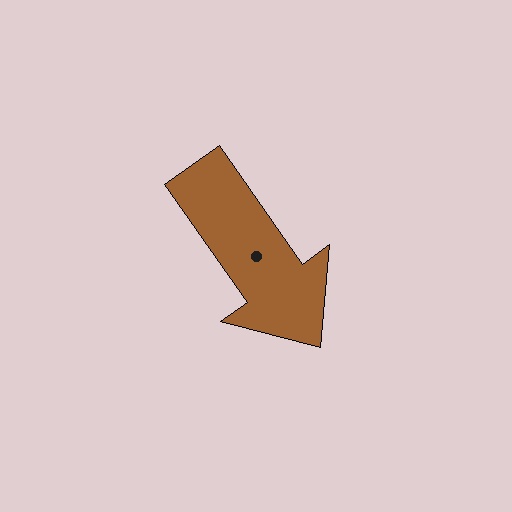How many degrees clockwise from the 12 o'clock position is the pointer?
Approximately 145 degrees.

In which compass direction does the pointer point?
Southeast.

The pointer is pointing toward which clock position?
Roughly 5 o'clock.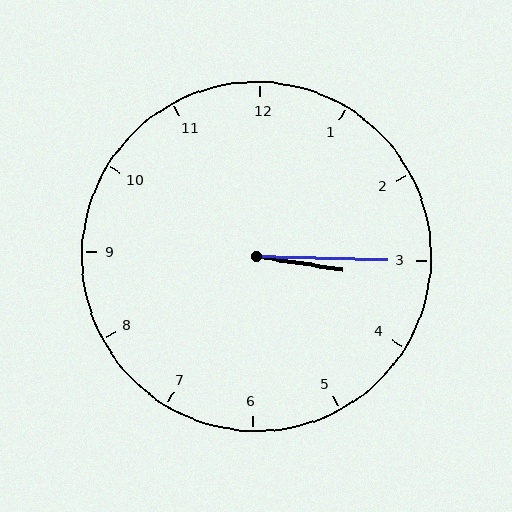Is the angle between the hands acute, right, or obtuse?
It is acute.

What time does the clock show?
3:15.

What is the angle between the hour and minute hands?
Approximately 8 degrees.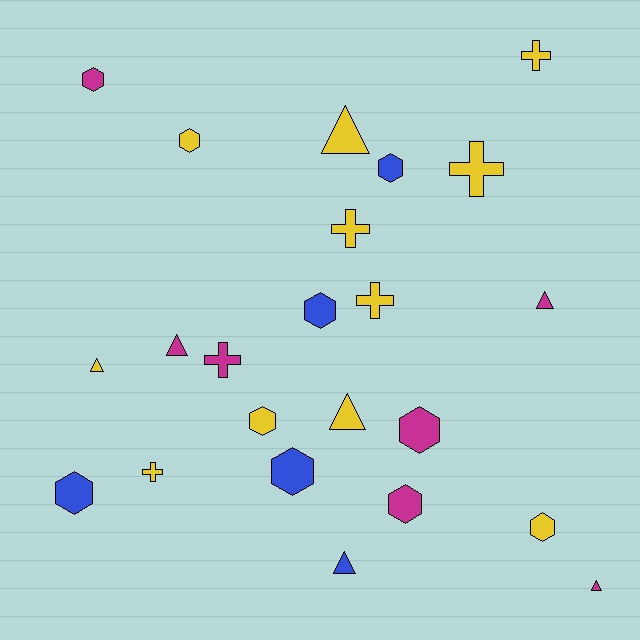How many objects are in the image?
There are 23 objects.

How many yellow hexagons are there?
There are 3 yellow hexagons.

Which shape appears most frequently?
Hexagon, with 10 objects.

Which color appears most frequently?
Yellow, with 11 objects.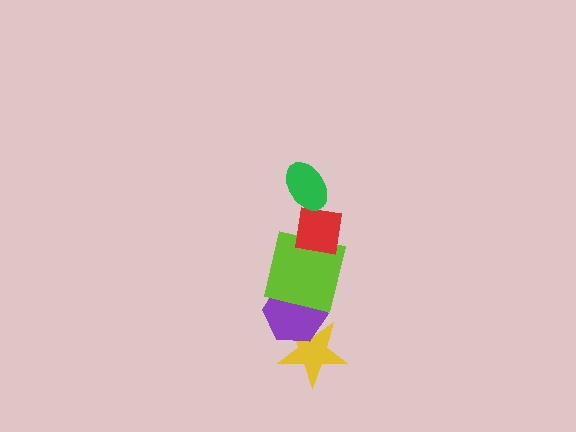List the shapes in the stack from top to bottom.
From top to bottom: the green ellipse, the red square, the lime square, the purple hexagon, the yellow star.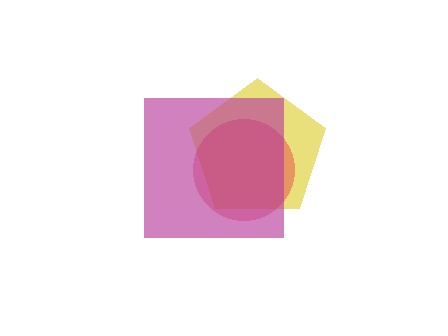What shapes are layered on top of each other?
The layered shapes are: a yellow pentagon, a red circle, a magenta square.